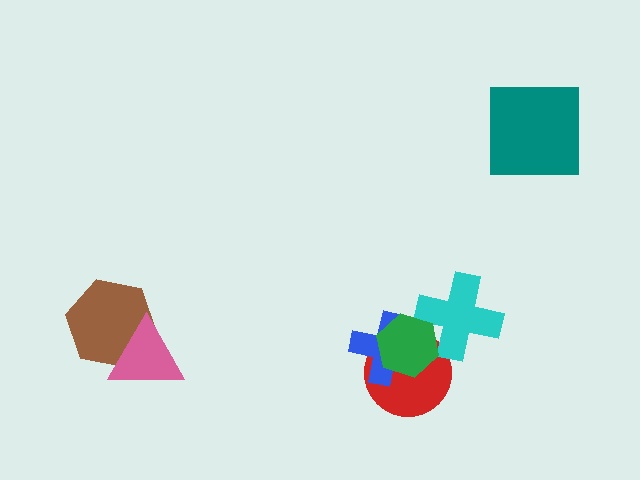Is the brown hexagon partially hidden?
Yes, it is partially covered by another shape.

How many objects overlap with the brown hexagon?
1 object overlaps with the brown hexagon.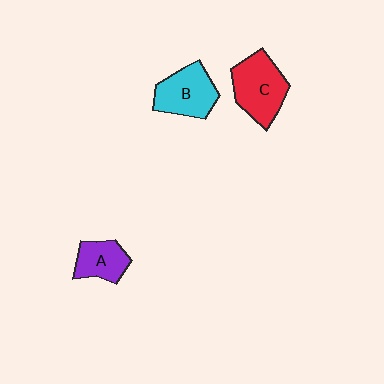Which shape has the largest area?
Shape C (red).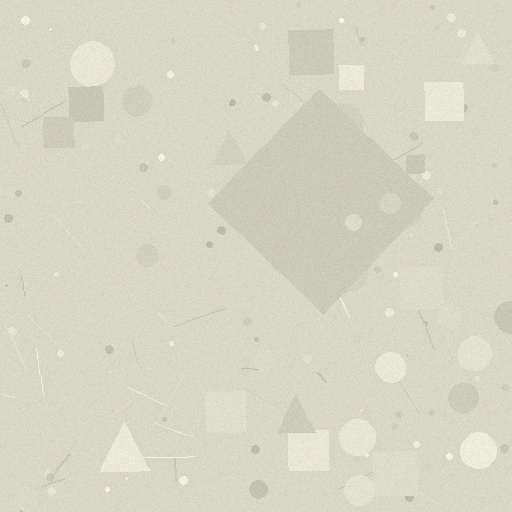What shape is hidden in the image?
A diamond is hidden in the image.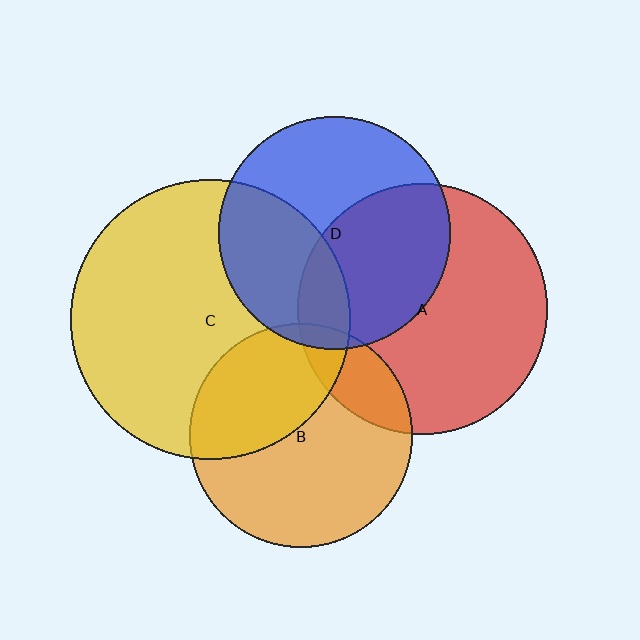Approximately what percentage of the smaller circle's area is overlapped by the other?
Approximately 45%.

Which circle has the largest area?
Circle C (yellow).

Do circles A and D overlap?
Yes.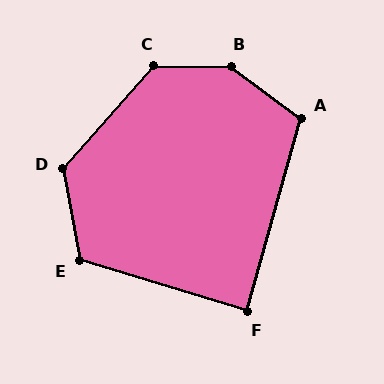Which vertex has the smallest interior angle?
F, at approximately 89 degrees.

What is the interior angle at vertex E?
Approximately 117 degrees (obtuse).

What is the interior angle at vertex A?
Approximately 111 degrees (obtuse).